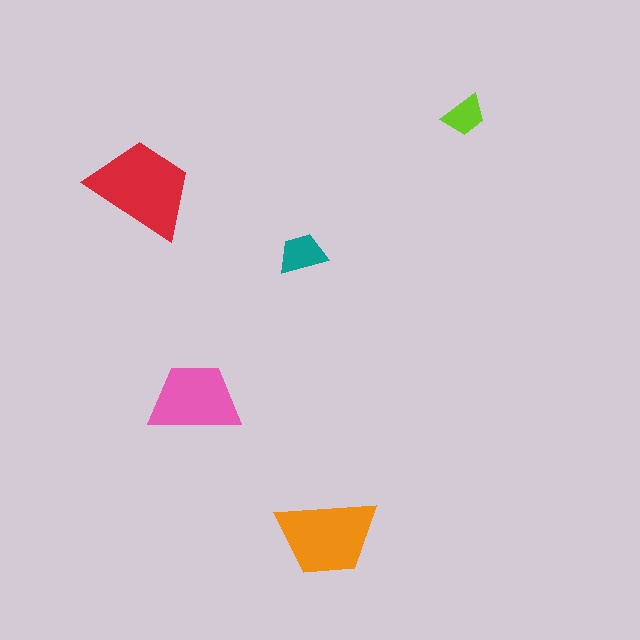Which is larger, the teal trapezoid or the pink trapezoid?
The pink one.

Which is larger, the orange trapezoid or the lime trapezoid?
The orange one.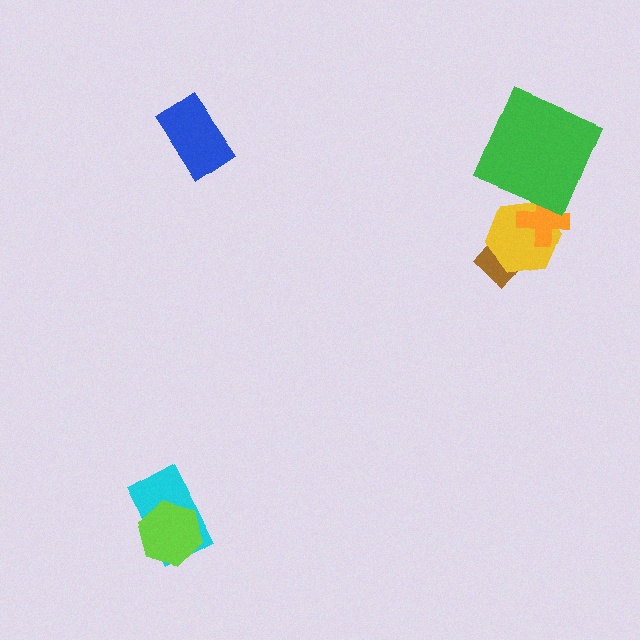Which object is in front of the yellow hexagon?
The orange cross is in front of the yellow hexagon.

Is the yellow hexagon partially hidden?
Yes, it is partially covered by another shape.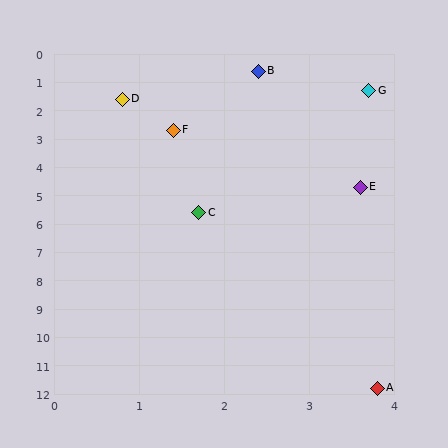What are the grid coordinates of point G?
Point G is at approximately (3.7, 1.3).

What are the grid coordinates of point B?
Point B is at approximately (2.4, 0.6).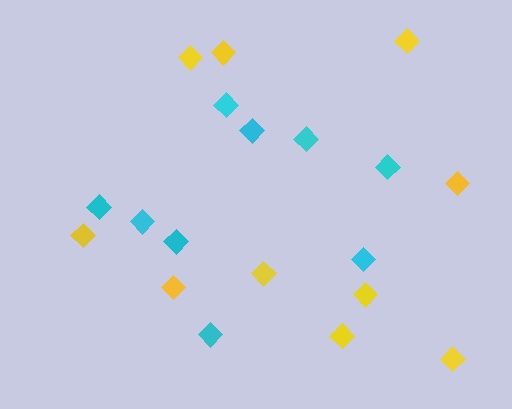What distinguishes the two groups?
There are 2 groups: one group of yellow diamonds (10) and one group of cyan diamonds (9).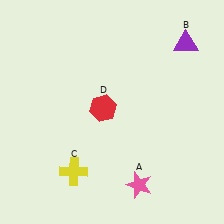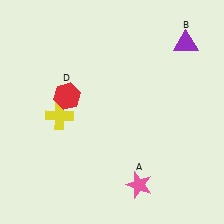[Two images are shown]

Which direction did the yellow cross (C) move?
The yellow cross (C) moved up.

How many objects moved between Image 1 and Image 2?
2 objects moved between the two images.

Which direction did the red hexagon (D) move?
The red hexagon (D) moved left.